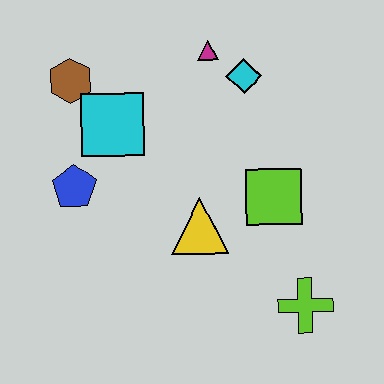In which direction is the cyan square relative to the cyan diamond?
The cyan square is to the left of the cyan diamond.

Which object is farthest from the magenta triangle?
The lime cross is farthest from the magenta triangle.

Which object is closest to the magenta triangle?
The cyan diamond is closest to the magenta triangle.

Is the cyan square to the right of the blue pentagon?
Yes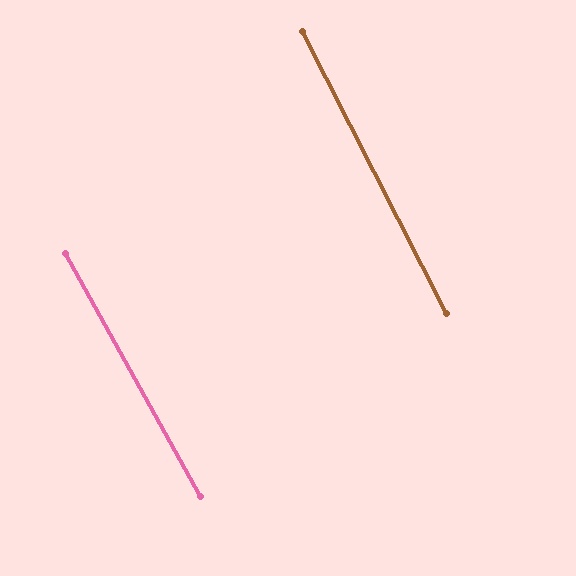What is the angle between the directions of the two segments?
Approximately 2 degrees.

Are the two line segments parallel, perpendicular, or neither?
Parallel — their directions differ by only 1.9°.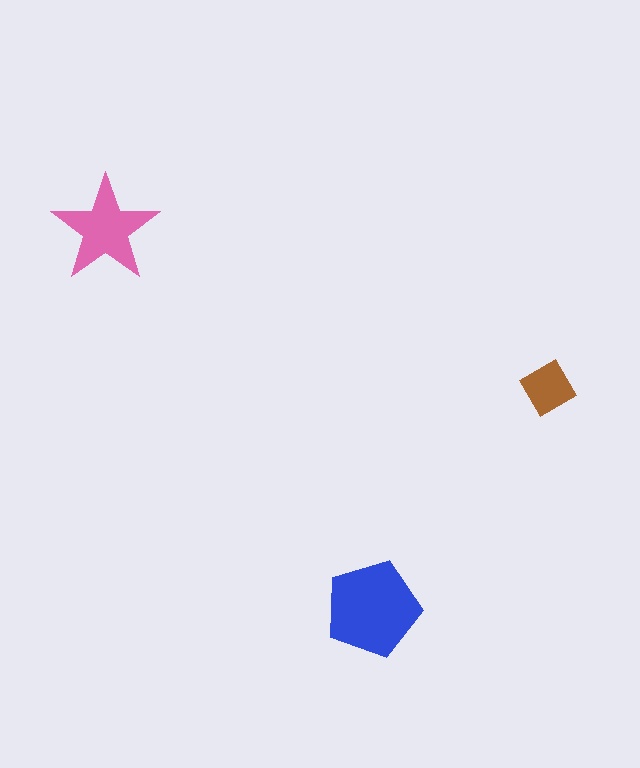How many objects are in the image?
There are 3 objects in the image.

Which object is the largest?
The blue pentagon.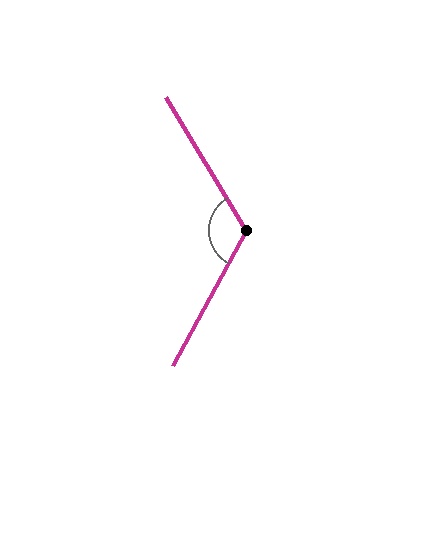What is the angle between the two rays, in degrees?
Approximately 121 degrees.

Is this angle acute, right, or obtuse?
It is obtuse.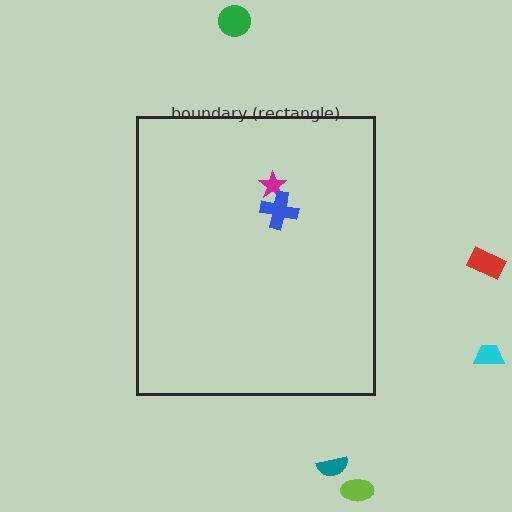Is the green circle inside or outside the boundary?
Outside.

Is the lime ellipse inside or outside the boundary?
Outside.